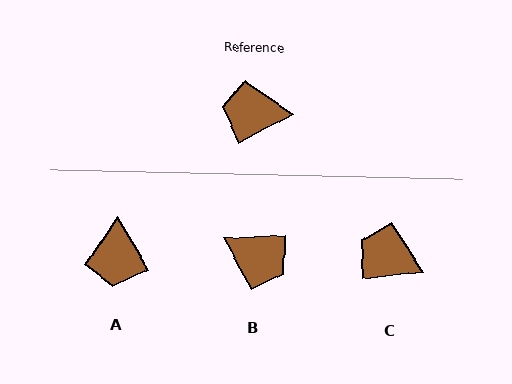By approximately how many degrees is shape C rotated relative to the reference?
Approximately 21 degrees clockwise.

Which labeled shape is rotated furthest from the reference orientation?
B, about 154 degrees away.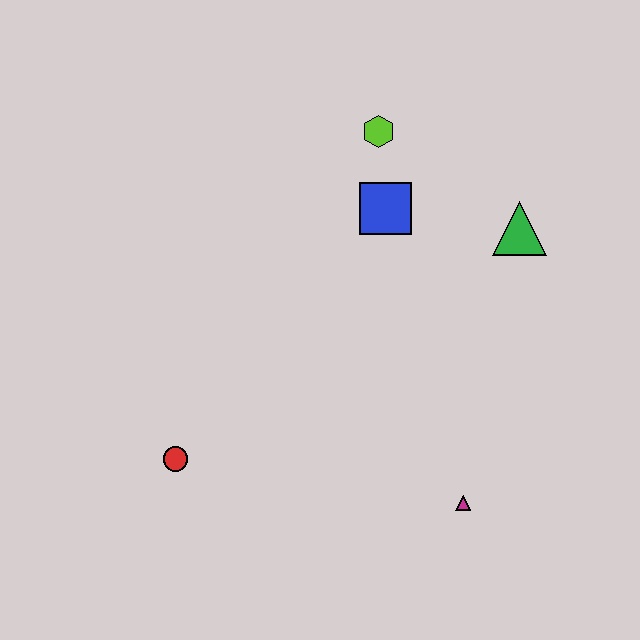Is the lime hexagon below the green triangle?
No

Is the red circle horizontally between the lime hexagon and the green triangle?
No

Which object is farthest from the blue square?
The red circle is farthest from the blue square.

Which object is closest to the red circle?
The magenta triangle is closest to the red circle.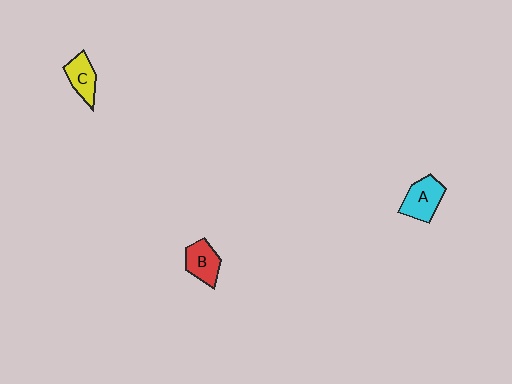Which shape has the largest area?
Shape A (cyan).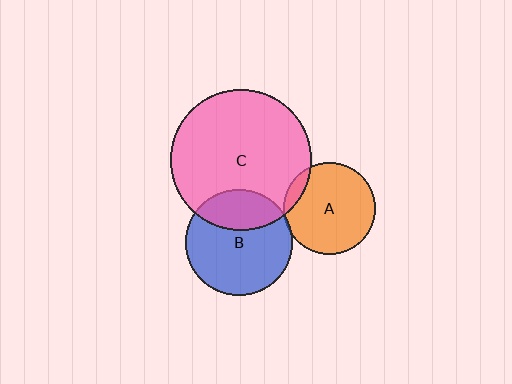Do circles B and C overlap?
Yes.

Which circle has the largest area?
Circle C (pink).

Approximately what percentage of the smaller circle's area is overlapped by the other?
Approximately 30%.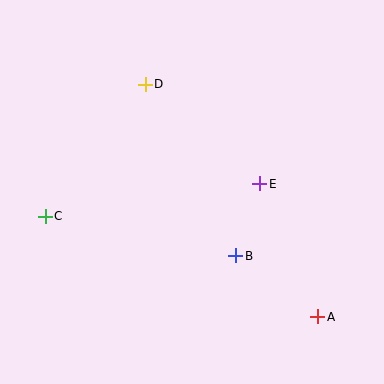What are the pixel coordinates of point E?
Point E is at (260, 184).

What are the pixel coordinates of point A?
Point A is at (318, 317).